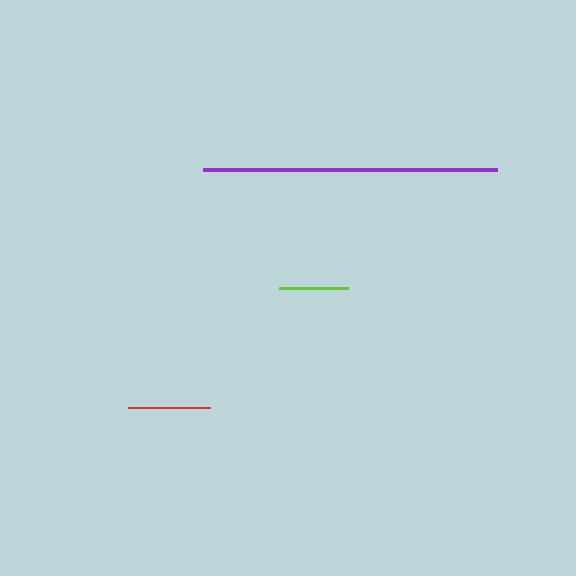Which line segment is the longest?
The purple line is the longest at approximately 294 pixels.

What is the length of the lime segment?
The lime segment is approximately 69 pixels long.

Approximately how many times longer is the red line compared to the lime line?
The red line is approximately 1.2 times the length of the lime line.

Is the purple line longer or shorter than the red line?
The purple line is longer than the red line.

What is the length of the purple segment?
The purple segment is approximately 294 pixels long.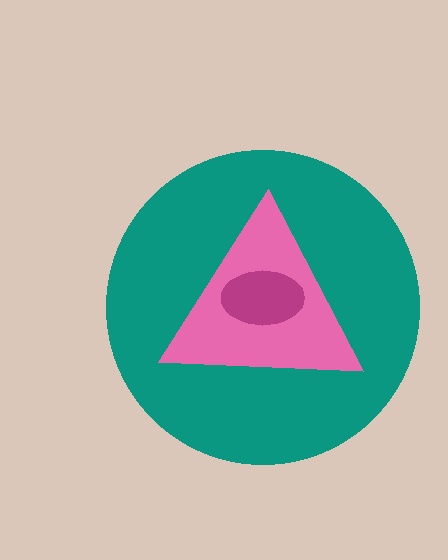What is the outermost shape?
The teal circle.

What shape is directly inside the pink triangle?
The magenta ellipse.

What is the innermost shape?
The magenta ellipse.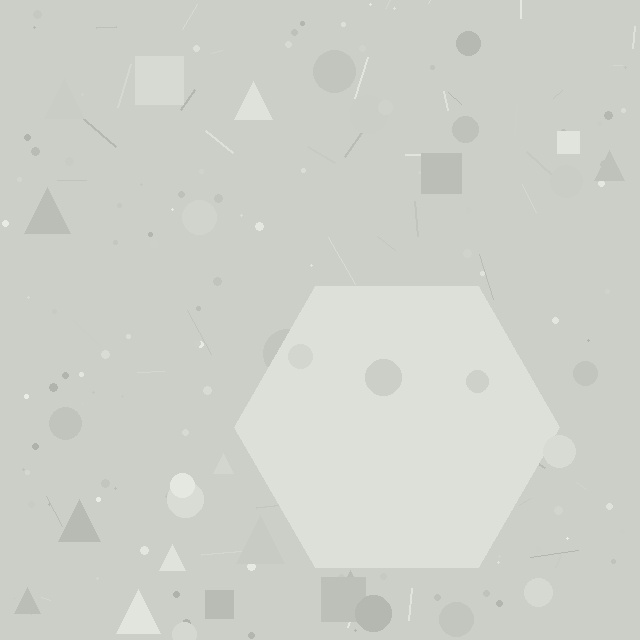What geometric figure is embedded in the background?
A hexagon is embedded in the background.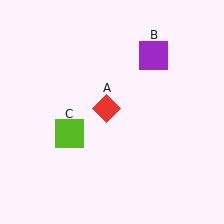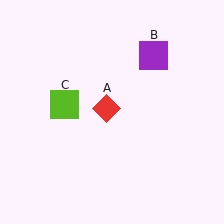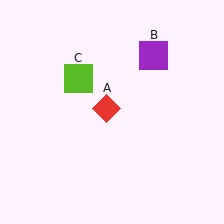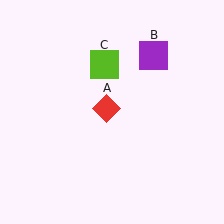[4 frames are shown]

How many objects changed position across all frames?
1 object changed position: lime square (object C).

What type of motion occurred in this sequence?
The lime square (object C) rotated clockwise around the center of the scene.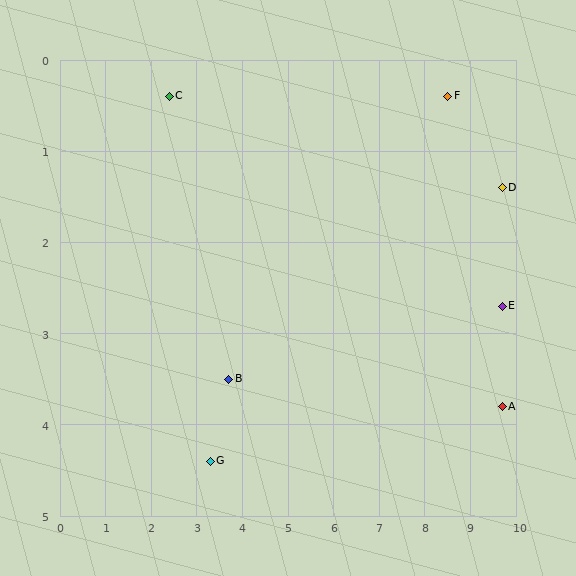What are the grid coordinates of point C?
Point C is at approximately (2.4, 0.4).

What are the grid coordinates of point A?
Point A is at approximately (9.7, 3.8).